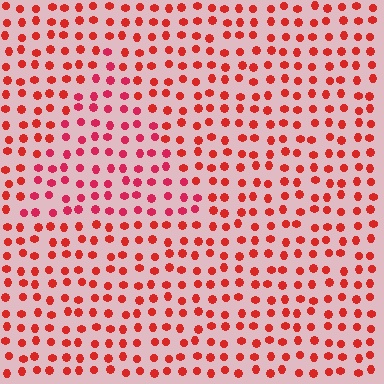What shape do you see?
I see a triangle.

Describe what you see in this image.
The image is filled with small red elements in a uniform arrangement. A triangle-shaped region is visible where the elements are tinted to a slightly different hue, forming a subtle color boundary.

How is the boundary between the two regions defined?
The boundary is defined purely by a slight shift in hue (about 19 degrees). Spacing, size, and orientation are identical on both sides.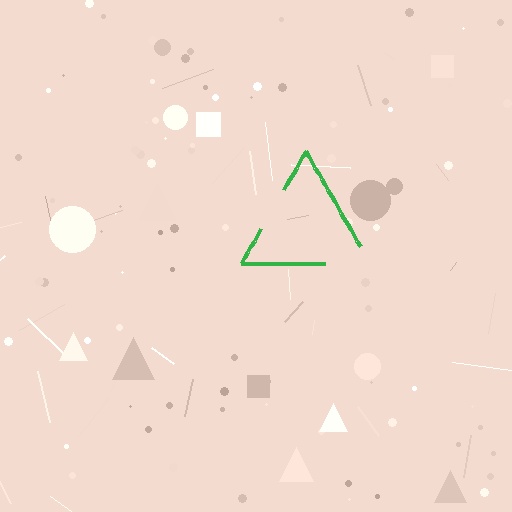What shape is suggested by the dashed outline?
The dashed outline suggests a triangle.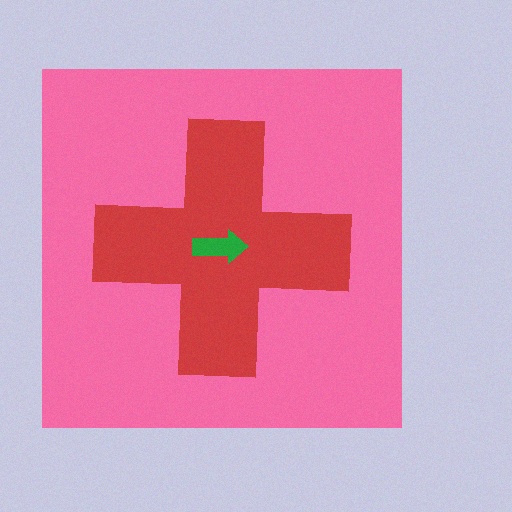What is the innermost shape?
The green arrow.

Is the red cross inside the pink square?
Yes.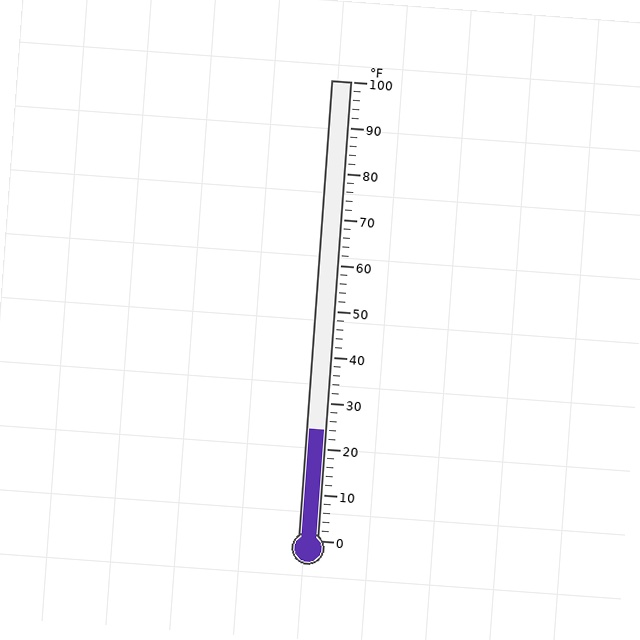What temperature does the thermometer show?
The thermometer shows approximately 24°F.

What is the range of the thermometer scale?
The thermometer scale ranges from 0°F to 100°F.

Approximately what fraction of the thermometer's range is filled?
The thermometer is filled to approximately 25% of its range.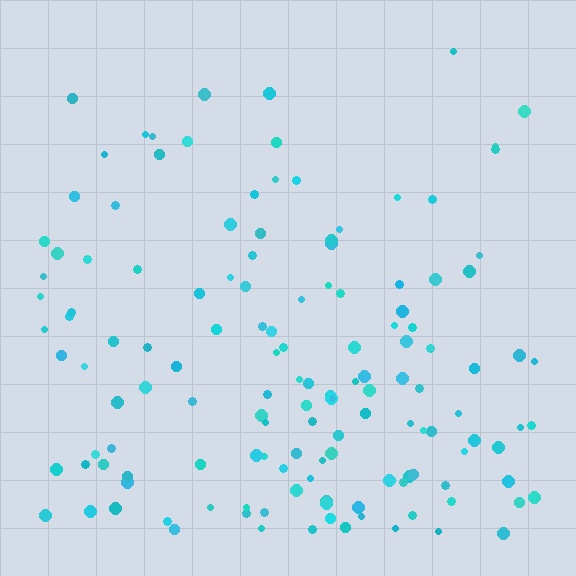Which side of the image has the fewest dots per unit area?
The top.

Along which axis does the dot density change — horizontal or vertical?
Vertical.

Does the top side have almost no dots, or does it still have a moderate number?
Still a moderate number, just noticeably fewer than the bottom.